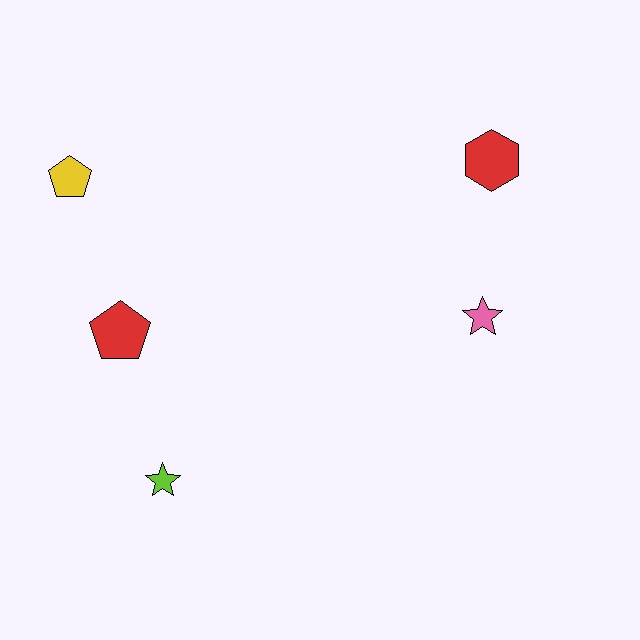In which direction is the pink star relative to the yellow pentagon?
The pink star is to the right of the yellow pentagon.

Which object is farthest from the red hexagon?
The lime star is farthest from the red hexagon.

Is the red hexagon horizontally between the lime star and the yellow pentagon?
No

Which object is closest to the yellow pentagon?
The red pentagon is closest to the yellow pentagon.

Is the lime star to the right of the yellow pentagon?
Yes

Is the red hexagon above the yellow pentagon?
Yes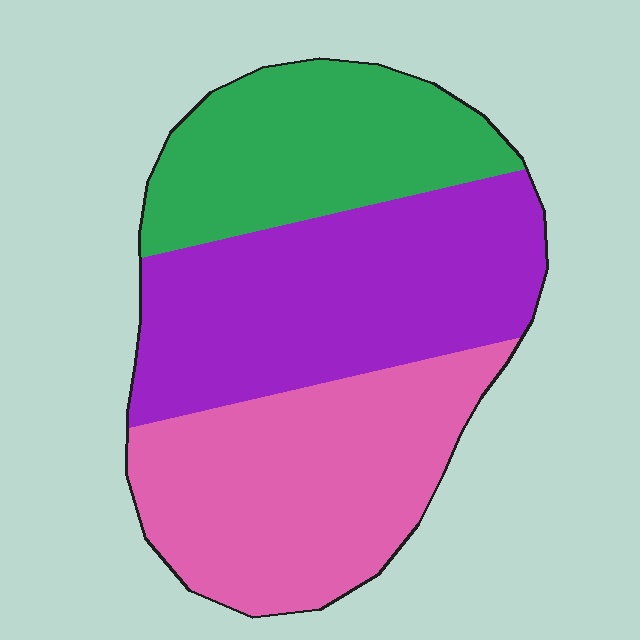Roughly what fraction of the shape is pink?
Pink covers roughly 35% of the shape.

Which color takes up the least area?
Green, at roughly 25%.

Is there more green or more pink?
Pink.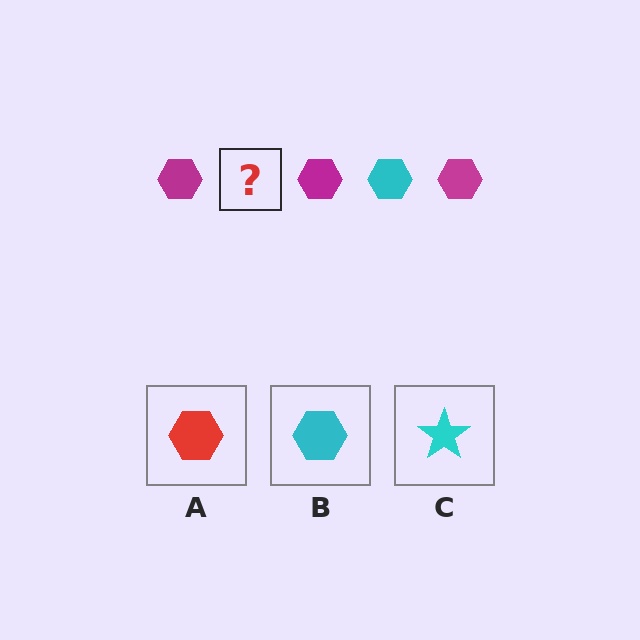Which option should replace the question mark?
Option B.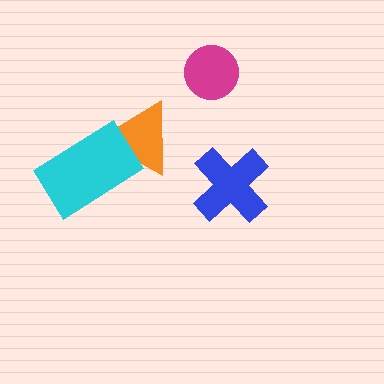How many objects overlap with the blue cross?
0 objects overlap with the blue cross.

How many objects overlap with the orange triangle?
1 object overlaps with the orange triangle.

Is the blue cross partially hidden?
No, no other shape covers it.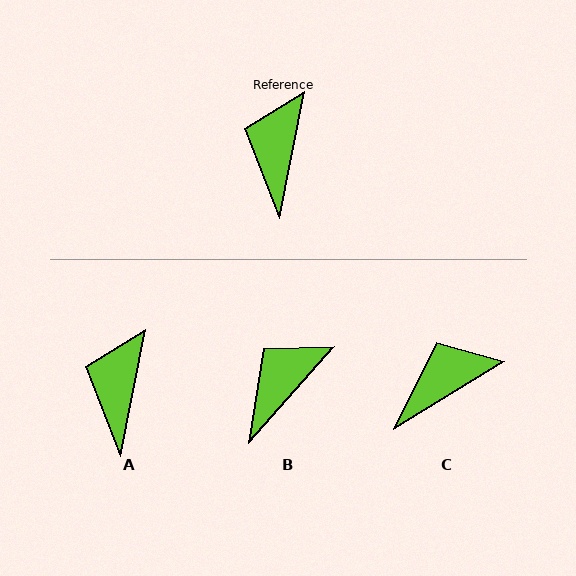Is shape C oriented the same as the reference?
No, it is off by about 47 degrees.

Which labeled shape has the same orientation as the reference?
A.